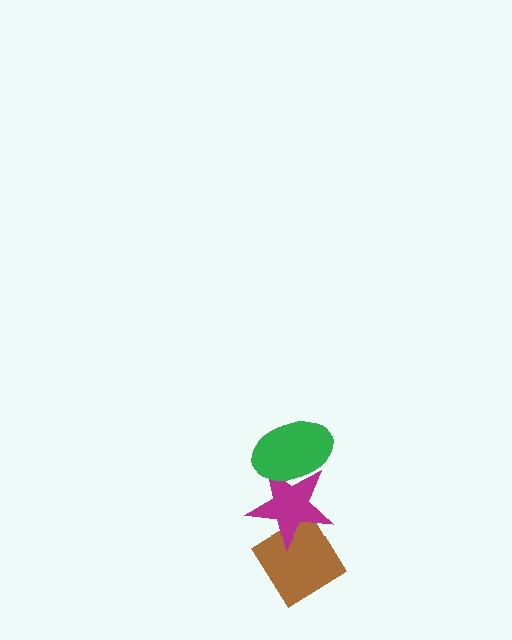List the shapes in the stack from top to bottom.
From top to bottom: the green ellipse, the magenta star, the brown diamond.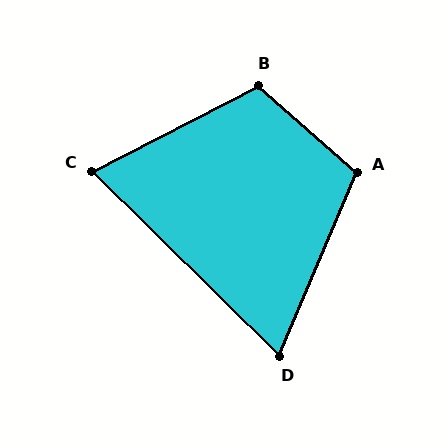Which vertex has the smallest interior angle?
D, at approximately 69 degrees.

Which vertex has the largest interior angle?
B, at approximately 111 degrees.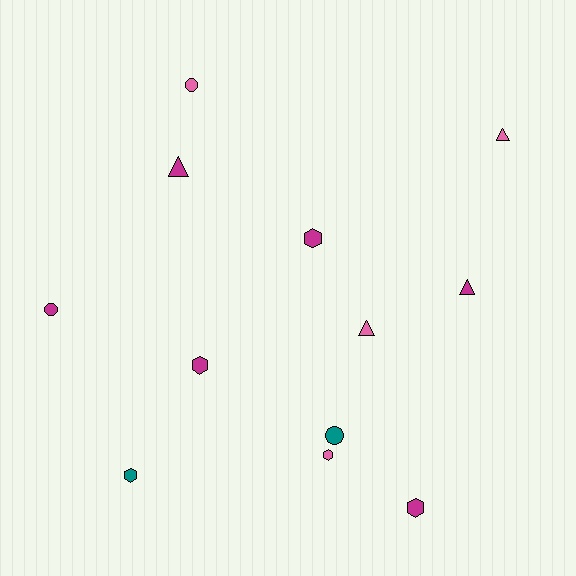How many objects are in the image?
There are 12 objects.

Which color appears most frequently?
Magenta, with 6 objects.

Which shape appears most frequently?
Hexagon, with 5 objects.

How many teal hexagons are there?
There is 1 teal hexagon.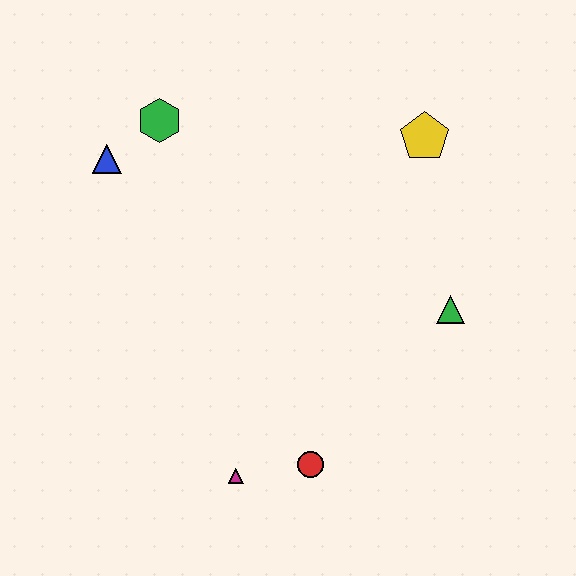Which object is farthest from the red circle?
The green hexagon is farthest from the red circle.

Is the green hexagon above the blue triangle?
Yes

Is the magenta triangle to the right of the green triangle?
No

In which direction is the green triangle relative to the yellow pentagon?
The green triangle is below the yellow pentagon.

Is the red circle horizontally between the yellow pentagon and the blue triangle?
Yes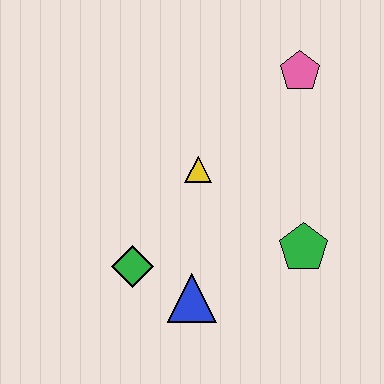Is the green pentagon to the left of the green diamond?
No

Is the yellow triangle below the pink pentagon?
Yes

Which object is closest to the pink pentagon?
The yellow triangle is closest to the pink pentagon.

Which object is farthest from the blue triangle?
The pink pentagon is farthest from the blue triangle.